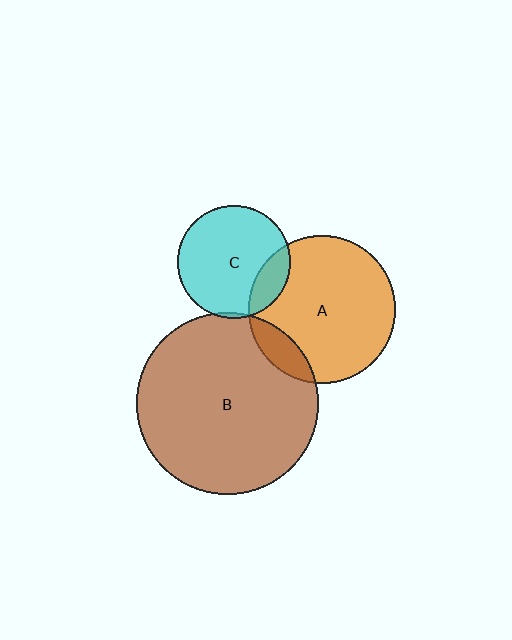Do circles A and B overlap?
Yes.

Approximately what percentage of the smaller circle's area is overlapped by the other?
Approximately 10%.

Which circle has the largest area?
Circle B (brown).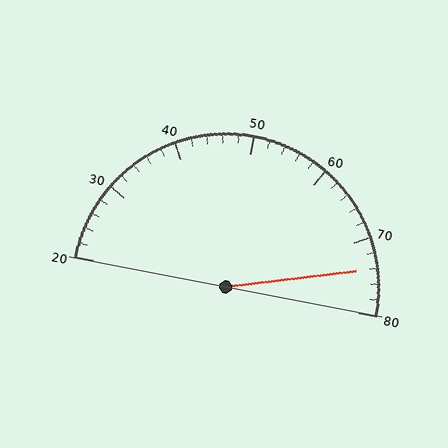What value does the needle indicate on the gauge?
The needle indicates approximately 74.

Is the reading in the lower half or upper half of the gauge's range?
The reading is in the upper half of the range (20 to 80).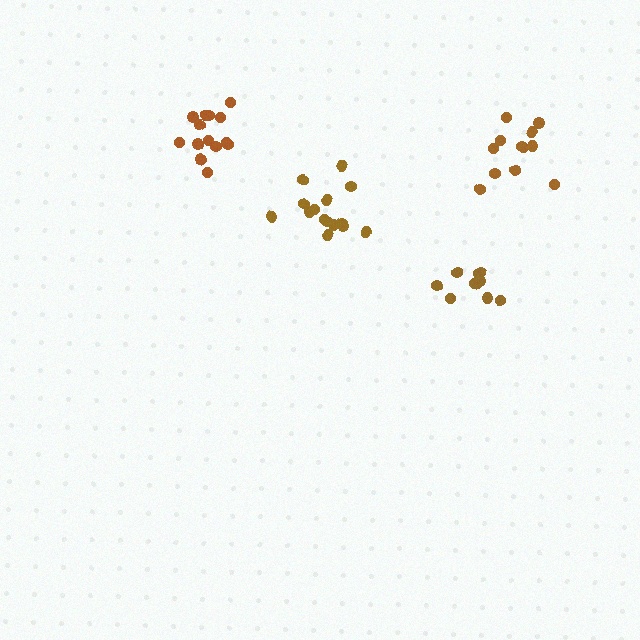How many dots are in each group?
Group 1: 12 dots, Group 2: 15 dots, Group 3: 14 dots, Group 4: 10 dots (51 total).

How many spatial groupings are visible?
There are 4 spatial groupings.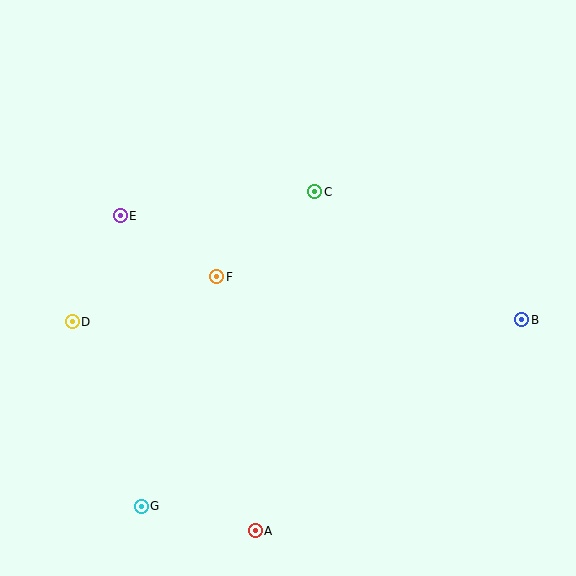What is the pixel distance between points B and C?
The distance between B and C is 243 pixels.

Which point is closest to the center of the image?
Point F at (217, 277) is closest to the center.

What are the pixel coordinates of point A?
Point A is at (255, 531).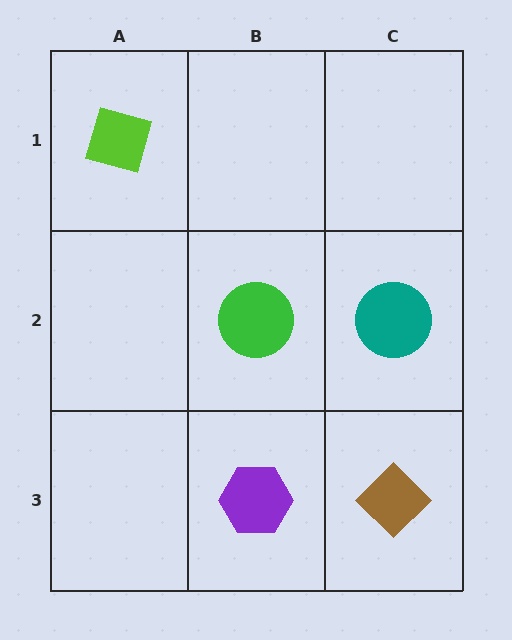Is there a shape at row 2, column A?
No, that cell is empty.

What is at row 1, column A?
A lime diamond.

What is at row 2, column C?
A teal circle.